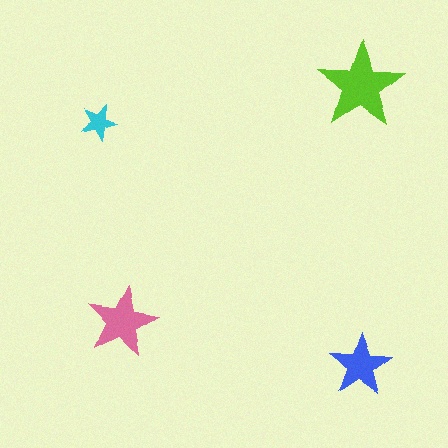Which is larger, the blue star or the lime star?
The lime one.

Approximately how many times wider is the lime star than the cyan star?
About 2.5 times wider.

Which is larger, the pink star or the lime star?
The lime one.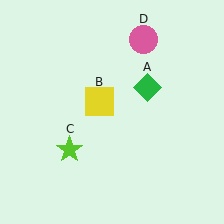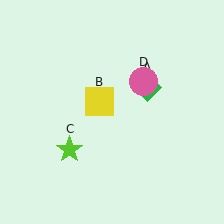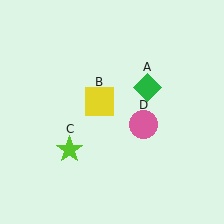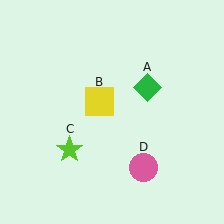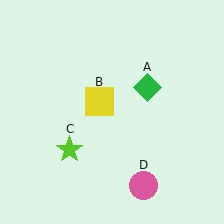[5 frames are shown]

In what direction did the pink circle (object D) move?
The pink circle (object D) moved down.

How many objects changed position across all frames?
1 object changed position: pink circle (object D).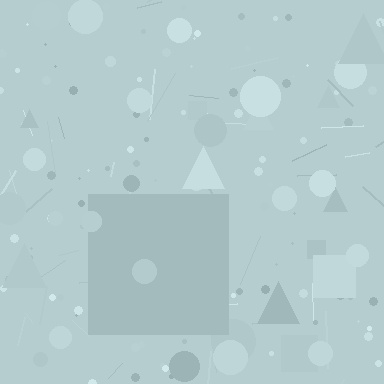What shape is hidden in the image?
A square is hidden in the image.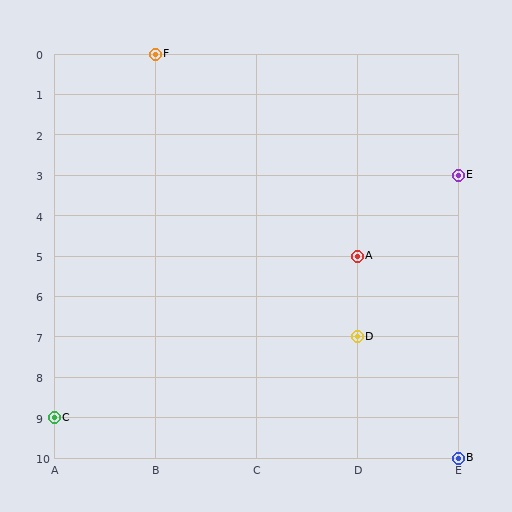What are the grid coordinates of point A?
Point A is at grid coordinates (D, 5).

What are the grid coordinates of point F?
Point F is at grid coordinates (B, 0).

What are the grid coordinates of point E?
Point E is at grid coordinates (E, 3).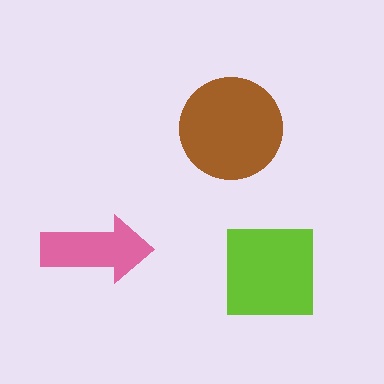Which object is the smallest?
The pink arrow.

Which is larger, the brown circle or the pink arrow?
The brown circle.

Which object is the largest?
The brown circle.